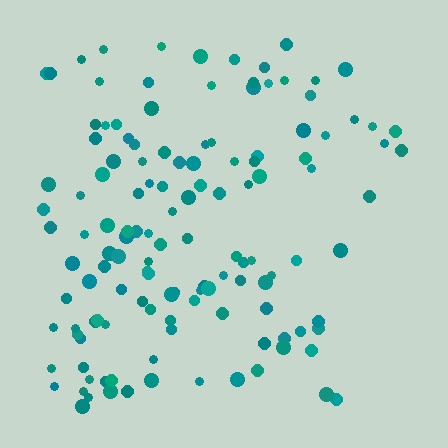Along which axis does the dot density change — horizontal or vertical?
Horizontal.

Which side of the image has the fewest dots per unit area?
The right.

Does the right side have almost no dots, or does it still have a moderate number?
Still a moderate number, just noticeably fewer than the left.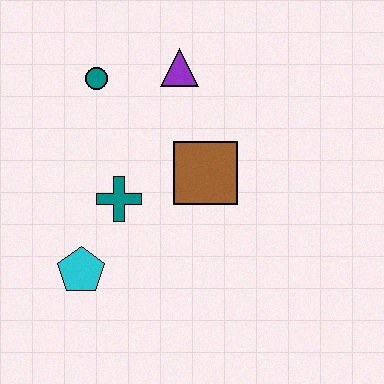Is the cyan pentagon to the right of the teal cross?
No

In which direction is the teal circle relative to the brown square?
The teal circle is to the left of the brown square.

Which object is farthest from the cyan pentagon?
The purple triangle is farthest from the cyan pentagon.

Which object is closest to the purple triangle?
The teal circle is closest to the purple triangle.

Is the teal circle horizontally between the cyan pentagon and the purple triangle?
Yes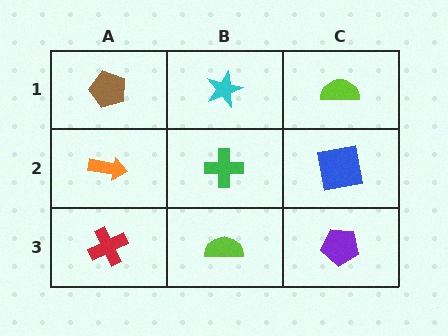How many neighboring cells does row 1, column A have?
2.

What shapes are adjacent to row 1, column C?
A blue square (row 2, column C), a cyan star (row 1, column B).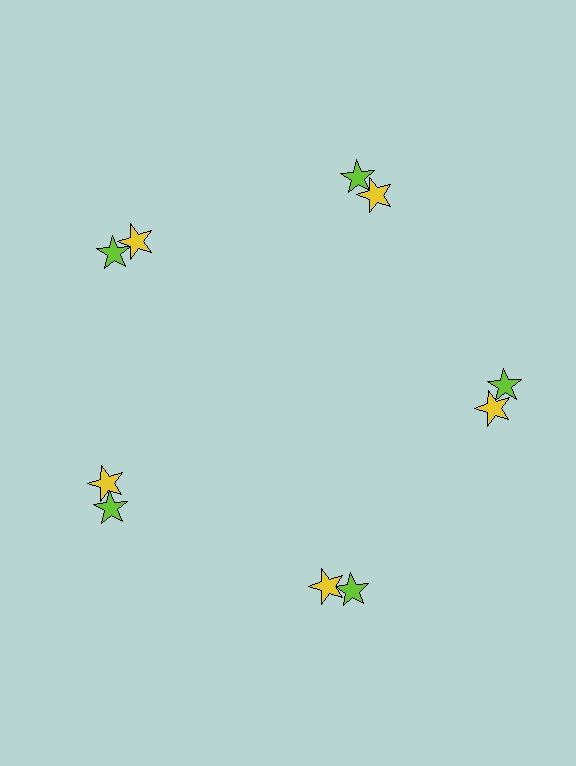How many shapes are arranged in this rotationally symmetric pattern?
There are 10 shapes, arranged in 5 groups of 2.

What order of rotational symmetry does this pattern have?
This pattern has 5-fold rotational symmetry.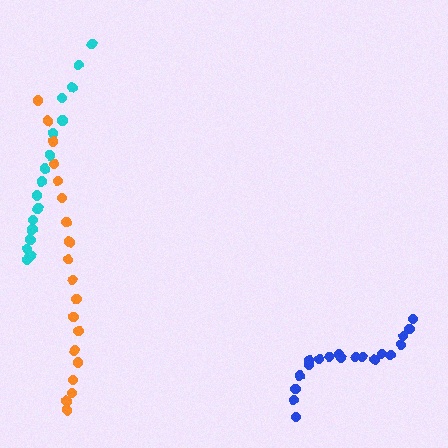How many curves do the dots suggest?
There are 3 distinct paths.